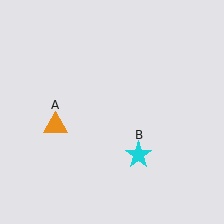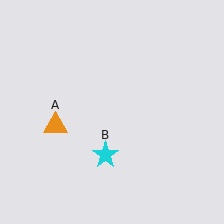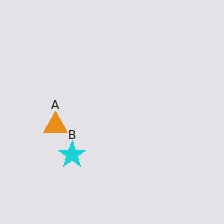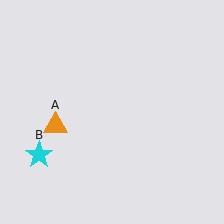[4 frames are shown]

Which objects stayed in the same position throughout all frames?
Orange triangle (object A) remained stationary.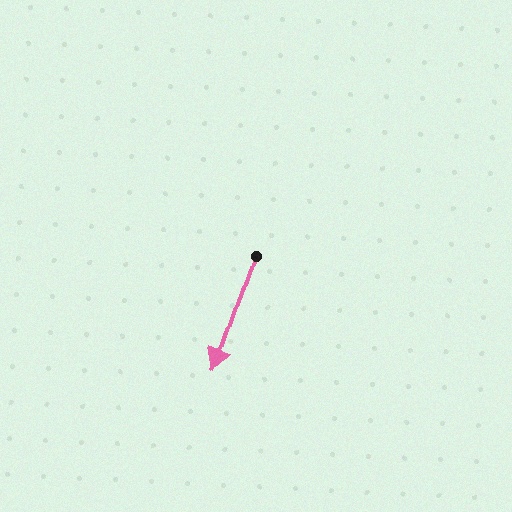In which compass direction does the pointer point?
South.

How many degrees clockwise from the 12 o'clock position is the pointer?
Approximately 199 degrees.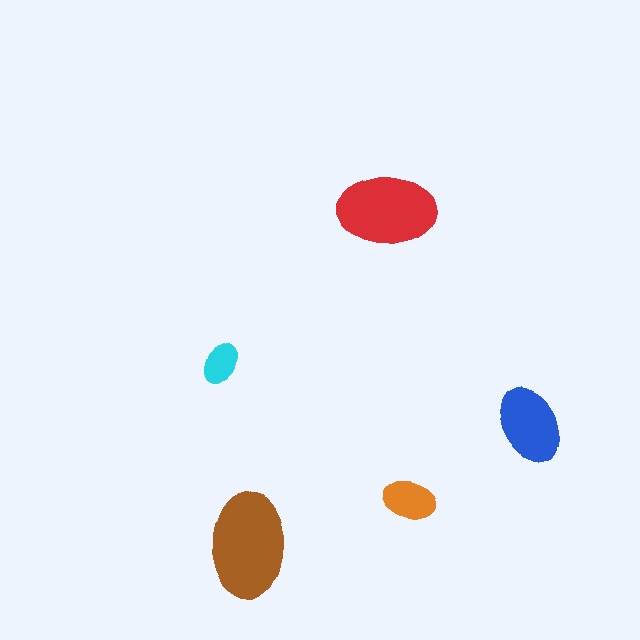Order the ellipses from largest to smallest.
the brown one, the red one, the blue one, the orange one, the cyan one.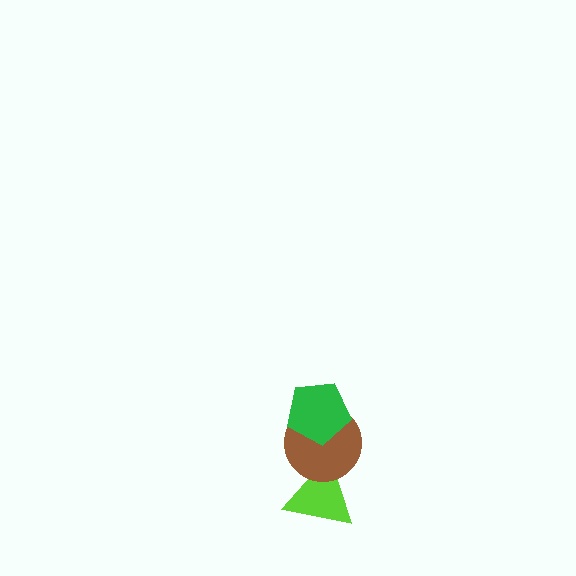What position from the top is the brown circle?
The brown circle is 2nd from the top.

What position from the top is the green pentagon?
The green pentagon is 1st from the top.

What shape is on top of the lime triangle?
The brown circle is on top of the lime triangle.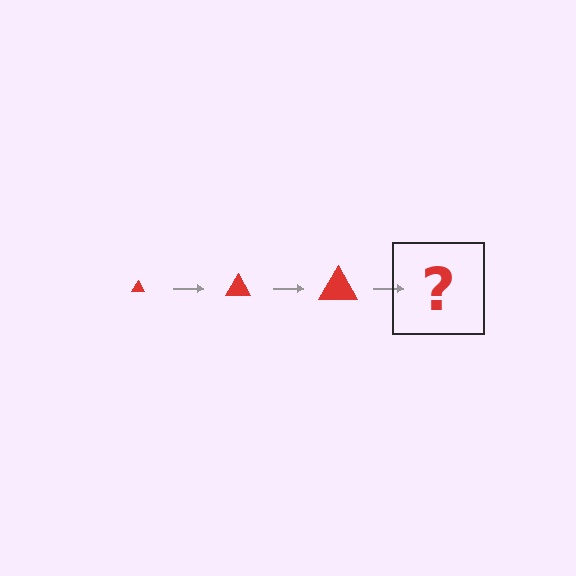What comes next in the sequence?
The next element should be a red triangle, larger than the previous one.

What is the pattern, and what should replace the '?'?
The pattern is that the triangle gets progressively larger each step. The '?' should be a red triangle, larger than the previous one.